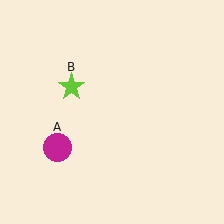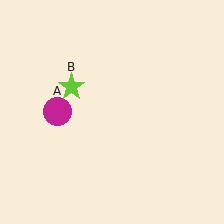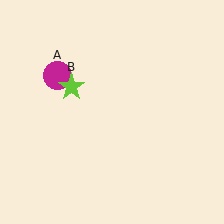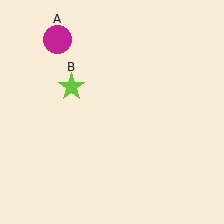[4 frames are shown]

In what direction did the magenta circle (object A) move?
The magenta circle (object A) moved up.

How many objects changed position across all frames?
1 object changed position: magenta circle (object A).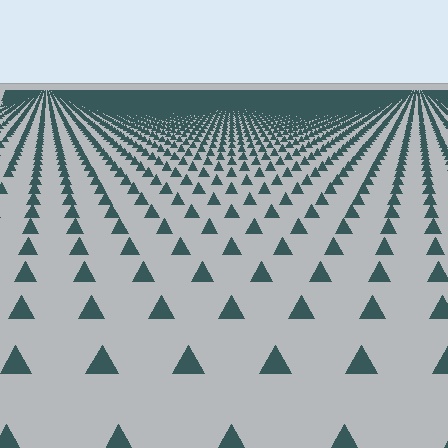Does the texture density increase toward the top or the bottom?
Density increases toward the top.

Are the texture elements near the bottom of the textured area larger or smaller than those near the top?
Larger. Near the bottom, elements are closer to the viewer and appear at a bigger on-screen size.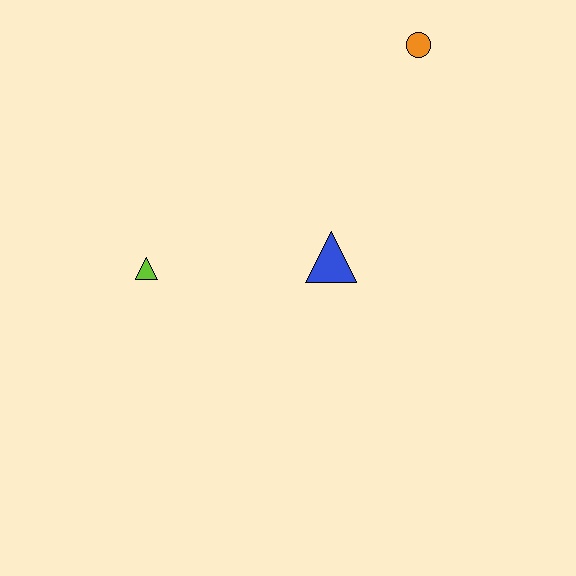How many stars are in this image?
There are no stars.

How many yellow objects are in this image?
There are no yellow objects.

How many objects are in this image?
There are 3 objects.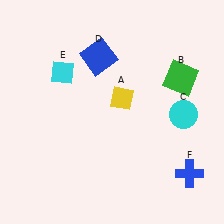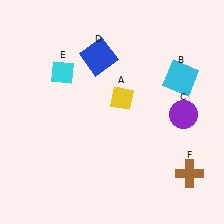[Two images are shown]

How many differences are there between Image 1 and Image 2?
There are 3 differences between the two images.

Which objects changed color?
B changed from green to cyan. C changed from cyan to purple. F changed from blue to brown.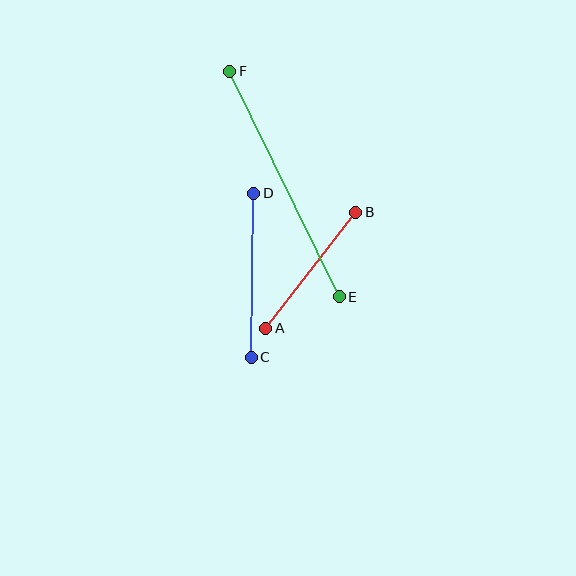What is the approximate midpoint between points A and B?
The midpoint is at approximately (311, 270) pixels.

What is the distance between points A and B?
The distance is approximately 147 pixels.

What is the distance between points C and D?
The distance is approximately 164 pixels.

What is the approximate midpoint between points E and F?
The midpoint is at approximately (284, 184) pixels.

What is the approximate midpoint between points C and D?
The midpoint is at approximately (252, 275) pixels.